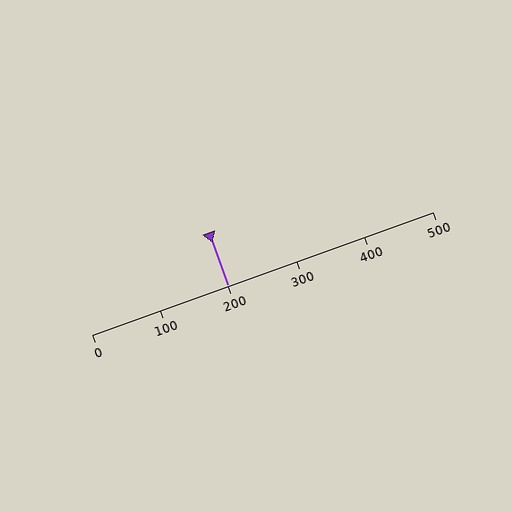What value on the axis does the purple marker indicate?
The marker indicates approximately 200.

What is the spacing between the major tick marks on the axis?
The major ticks are spaced 100 apart.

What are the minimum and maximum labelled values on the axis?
The axis runs from 0 to 500.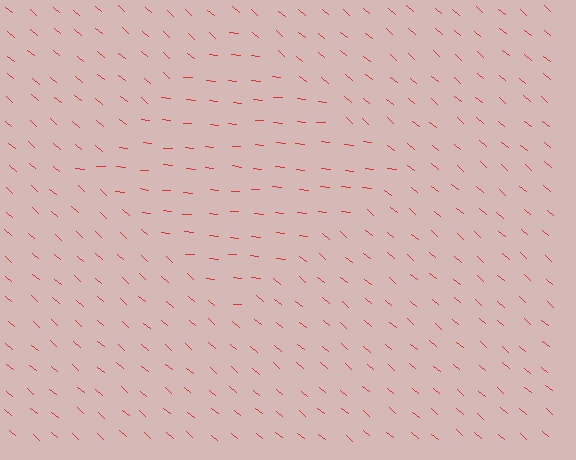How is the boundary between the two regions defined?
The boundary is defined purely by a change in line orientation (approximately 36 degrees difference). All lines are the same color and thickness.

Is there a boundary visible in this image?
Yes, there is a texture boundary formed by a change in line orientation.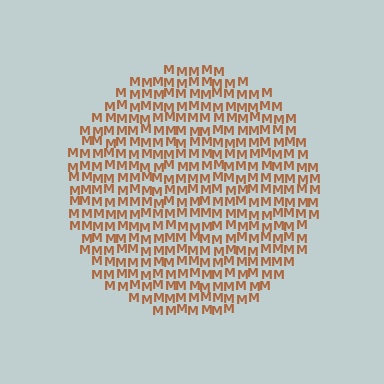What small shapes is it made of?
It is made of small letter M's.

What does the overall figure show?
The overall figure shows a circle.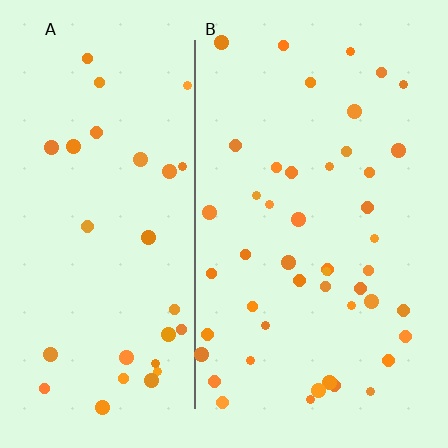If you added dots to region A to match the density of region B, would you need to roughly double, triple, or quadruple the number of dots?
Approximately double.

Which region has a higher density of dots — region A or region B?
B (the right).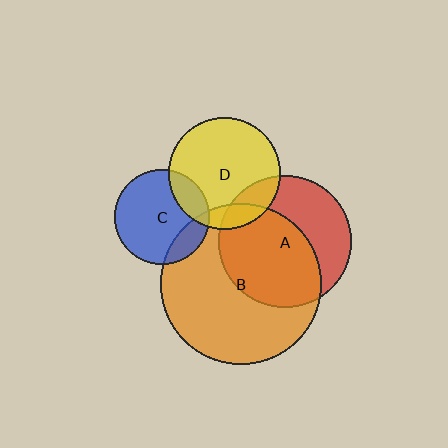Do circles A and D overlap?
Yes.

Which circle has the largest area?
Circle B (orange).